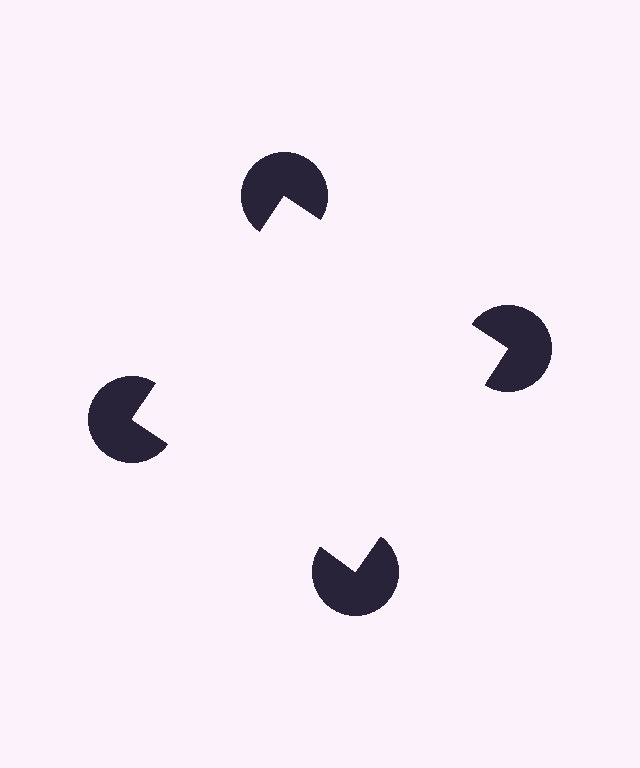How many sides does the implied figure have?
4 sides.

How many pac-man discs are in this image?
There are 4 — one at each vertex of the illusory square.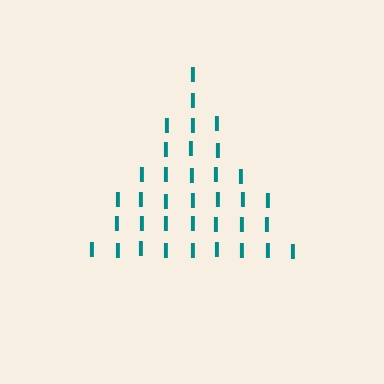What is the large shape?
The large shape is a triangle.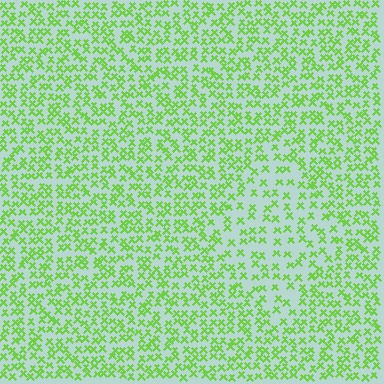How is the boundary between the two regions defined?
The boundary is defined by a change in element density (approximately 1.7x ratio). All elements are the same color, size, and shape.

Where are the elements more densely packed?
The elements are more densely packed outside the diamond boundary.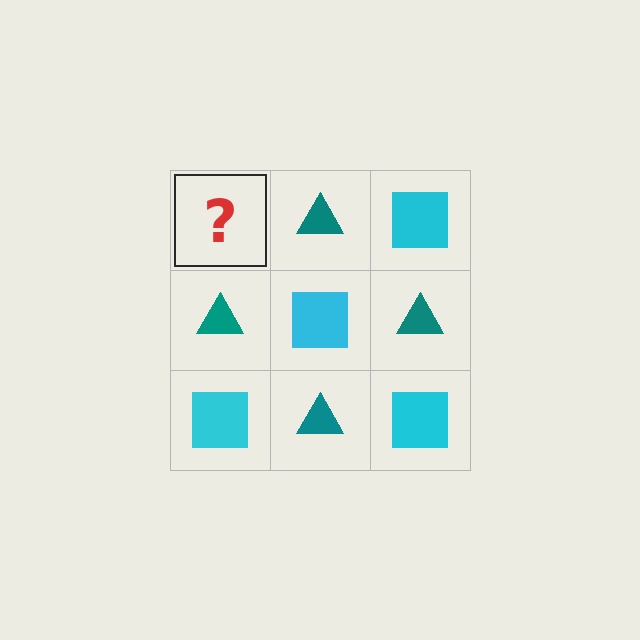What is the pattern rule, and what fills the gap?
The rule is that it alternates cyan square and teal triangle in a checkerboard pattern. The gap should be filled with a cyan square.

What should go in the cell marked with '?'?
The missing cell should contain a cyan square.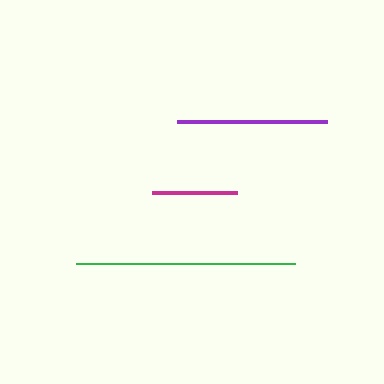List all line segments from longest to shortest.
From longest to shortest: green, purple, magenta.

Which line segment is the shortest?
The magenta line is the shortest at approximately 85 pixels.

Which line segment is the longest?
The green line is the longest at approximately 219 pixels.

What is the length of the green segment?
The green segment is approximately 219 pixels long.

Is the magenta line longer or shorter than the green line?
The green line is longer than the magenta line.